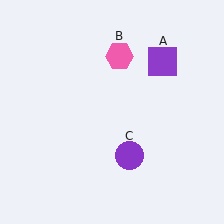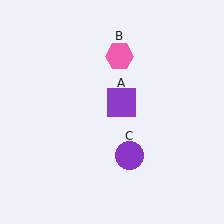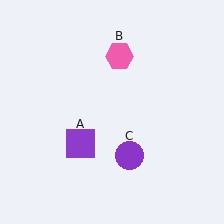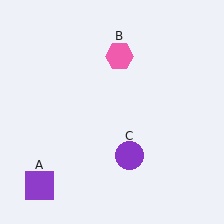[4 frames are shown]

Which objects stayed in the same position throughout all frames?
Pink hexagon (object B) and purple circle (object C) remained stationary.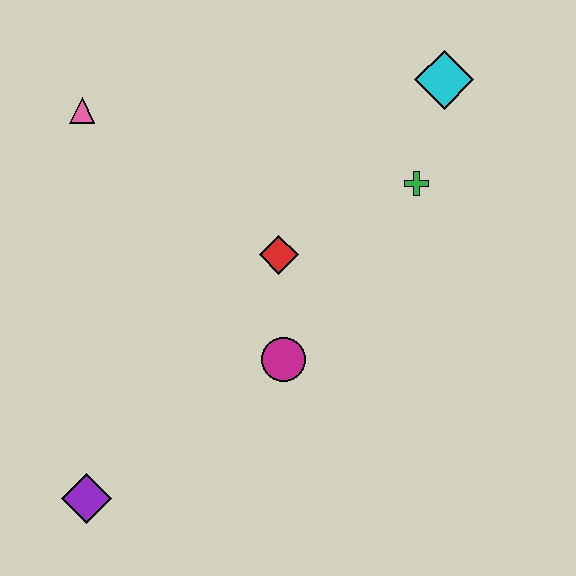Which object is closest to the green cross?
The cyan diamond is closest to the green cross.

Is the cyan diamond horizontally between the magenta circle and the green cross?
No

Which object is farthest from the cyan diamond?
The purple diamond is farthest from the cyan diamond.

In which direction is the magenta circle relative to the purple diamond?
The magenta circle is to the right of the purple diamond.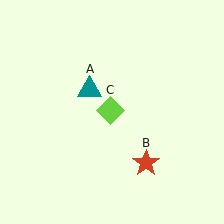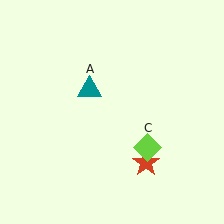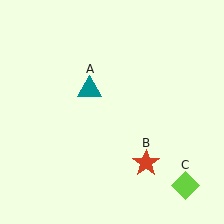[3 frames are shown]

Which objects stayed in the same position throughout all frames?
Teal triangle (object A) and red star (object B) remained stationary.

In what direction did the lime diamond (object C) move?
The lime diamond (object C) moved down and to the right.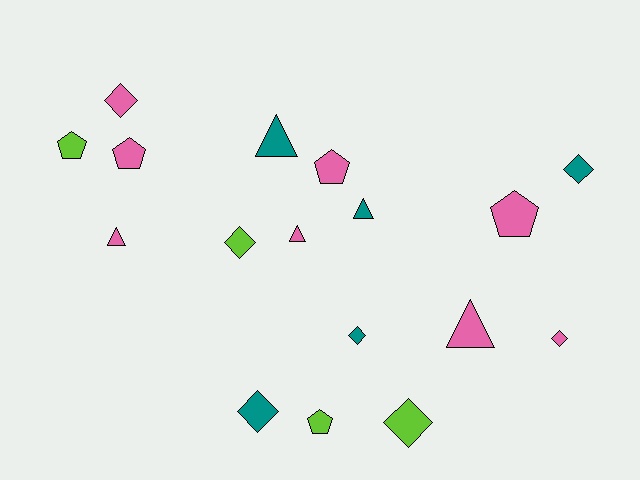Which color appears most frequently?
Pink, with 8 objects.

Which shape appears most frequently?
Diamond, with 7 objects.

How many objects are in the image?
There are 17 objects.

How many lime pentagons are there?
There are 2 lime pentagons.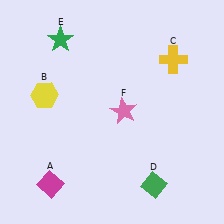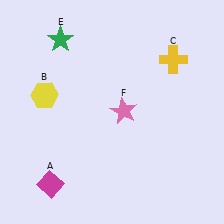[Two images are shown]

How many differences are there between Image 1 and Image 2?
There is 1 difference between the two images.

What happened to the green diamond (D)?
The green diamond (D) was removed in Image 2. It was in the bottom-right area of Image 1.